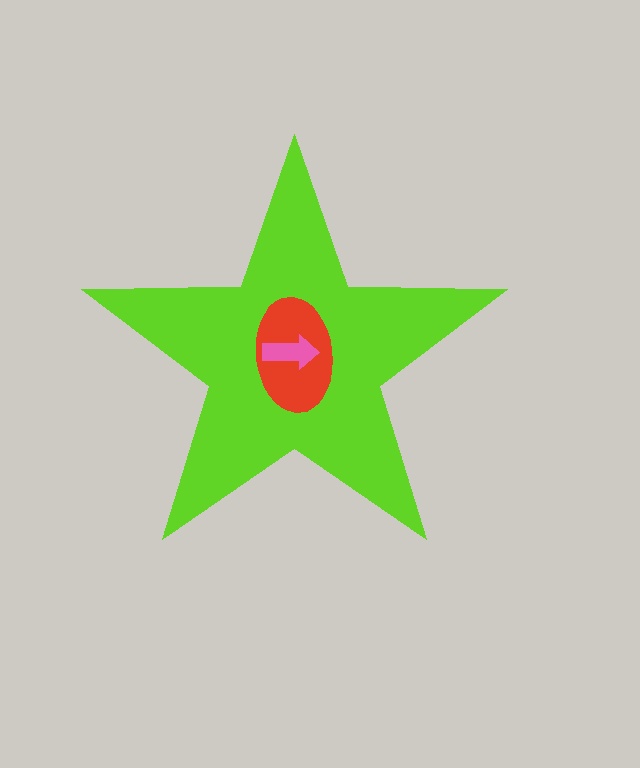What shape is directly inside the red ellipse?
The pink arrow.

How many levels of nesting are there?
3.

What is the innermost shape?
The pink arrow.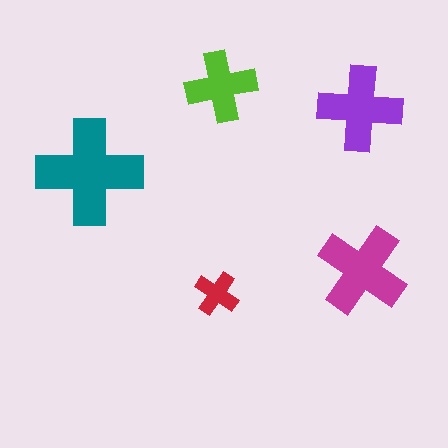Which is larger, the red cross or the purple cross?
The purple one.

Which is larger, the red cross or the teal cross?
The teal one.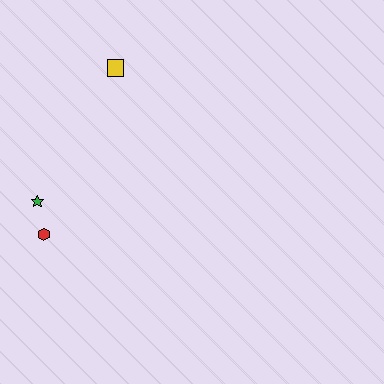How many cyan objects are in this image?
There are no cyan objects.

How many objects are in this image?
There are 3 objects.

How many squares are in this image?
There is 1 square.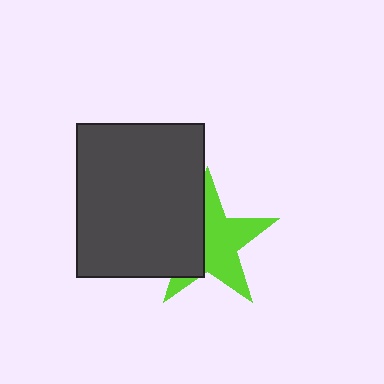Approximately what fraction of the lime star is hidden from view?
Roughly 41% of the lime star is hidden behind the dark gray rectangle.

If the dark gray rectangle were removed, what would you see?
You would see the complete lime star.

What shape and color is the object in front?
The object in front is a dark gray rectangle.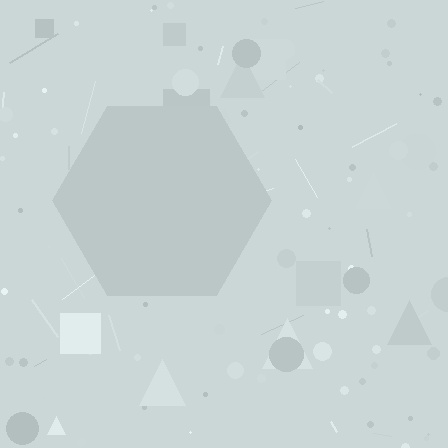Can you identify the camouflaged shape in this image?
The camouflaged shape is a hexagon.